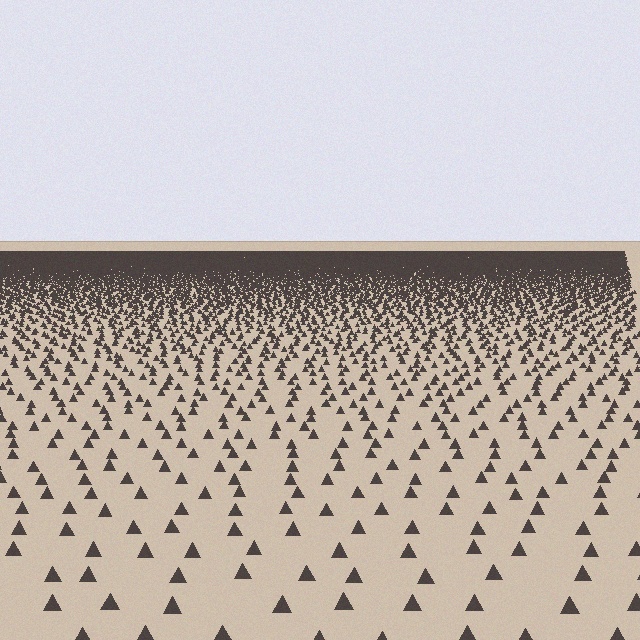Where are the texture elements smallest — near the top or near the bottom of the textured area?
Near the top.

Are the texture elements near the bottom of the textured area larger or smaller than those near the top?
Larger. Near the bottom, elements are closer to the viewer and appear at a bigger on-screen size.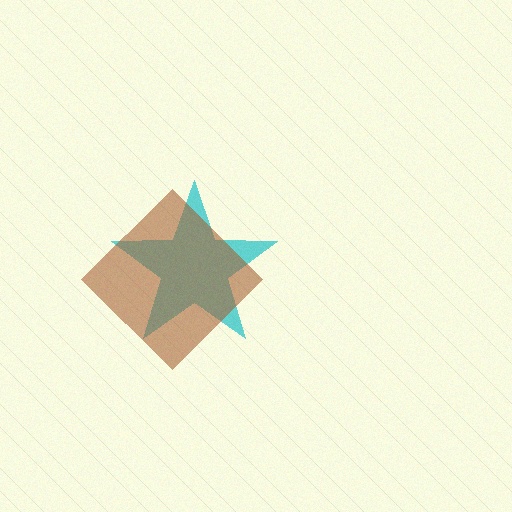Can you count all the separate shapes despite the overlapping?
Yes, there are 2 separate shapes.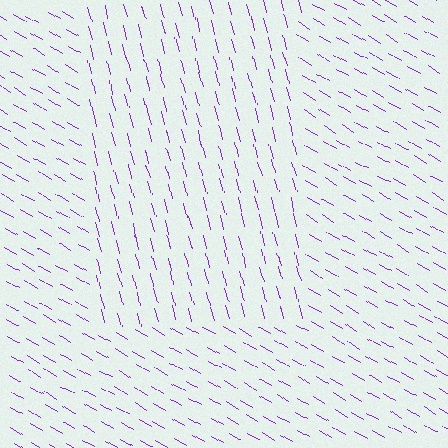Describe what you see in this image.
The image is filled with small purple line segments. A rectangle region in the image has lines oriented differently from the surrounding lines, creating a visible texture boundary.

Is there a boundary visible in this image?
Yes, there is a texture boundary formed by a change in line orientation.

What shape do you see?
I see a rectangle.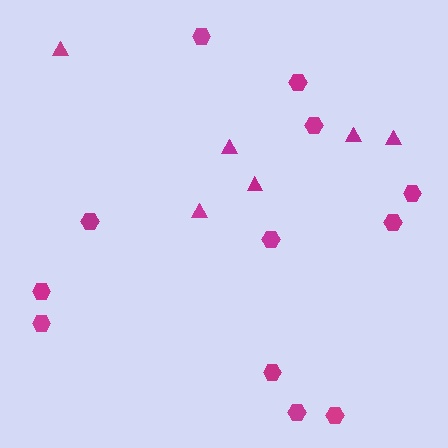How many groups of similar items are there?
There are 2 groups: one group of triangles (6) and one group of hexagons (12).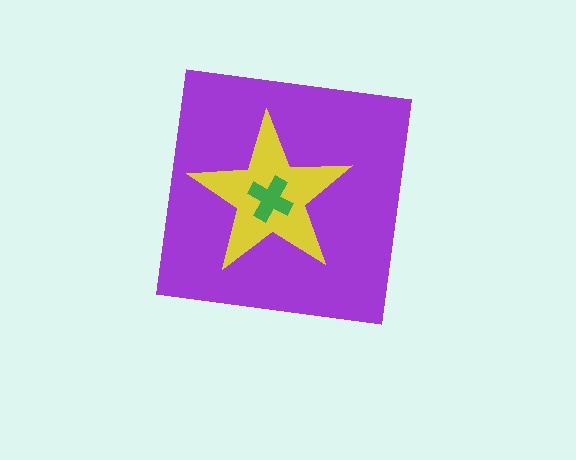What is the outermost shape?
The purple square.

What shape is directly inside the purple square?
The yellow star.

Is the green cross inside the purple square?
Yes.